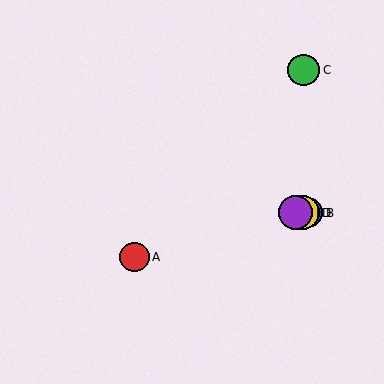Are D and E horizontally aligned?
Yes, both are at y≈213.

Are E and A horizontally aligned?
No, E is at y≈213 and A is at y≈257.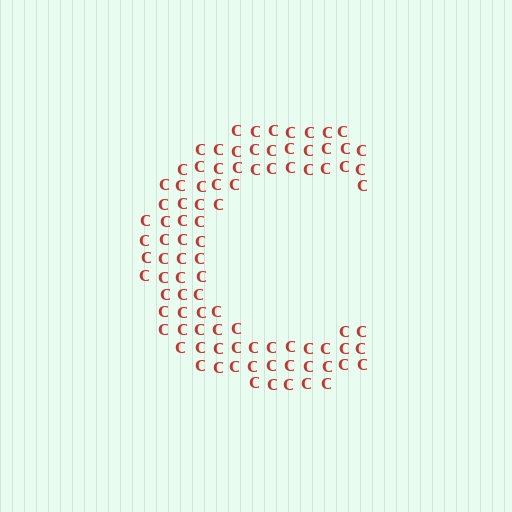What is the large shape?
The large shape is the letter C.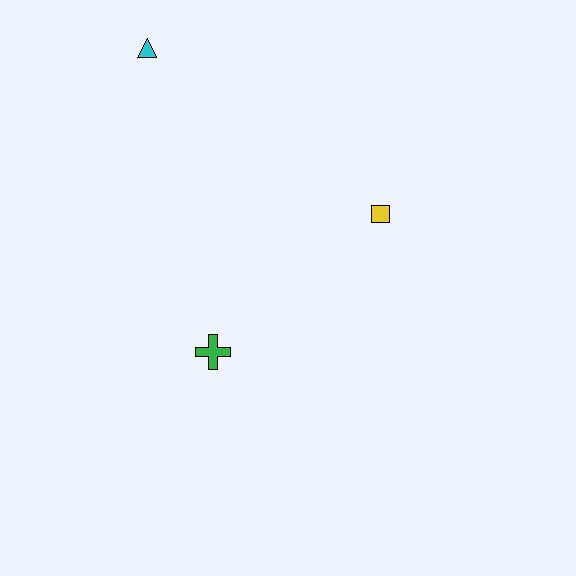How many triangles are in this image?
There is 1 triangle.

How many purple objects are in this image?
There are no purple objects.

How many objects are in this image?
There are 3 objects.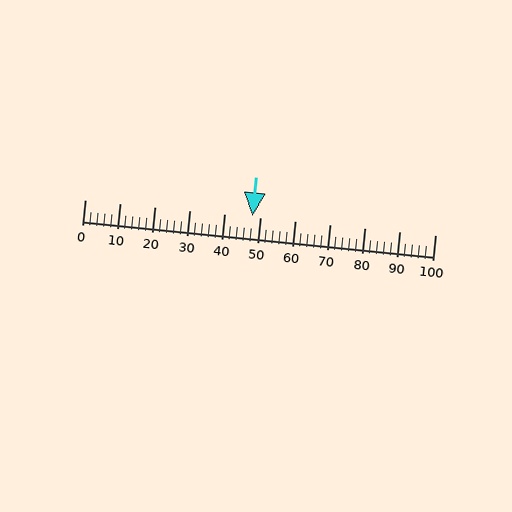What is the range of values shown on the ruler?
The ruler shows values from 0 to 100.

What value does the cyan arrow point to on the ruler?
The cyan arrow points to approximately 48.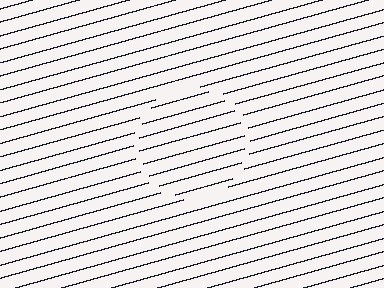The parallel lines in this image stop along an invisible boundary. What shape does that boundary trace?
An illusory circle. The interior of the shape contains the same grating, shifted by half a period — the contour is defined by the phase discontinuity where line-ends from the inner and outer gratings abut.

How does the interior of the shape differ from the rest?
The interior of the shape contains the same grating, shifted by half a period — the contour is defined by the phase discontinuity where line-ends from the inner and outer gratings abut.